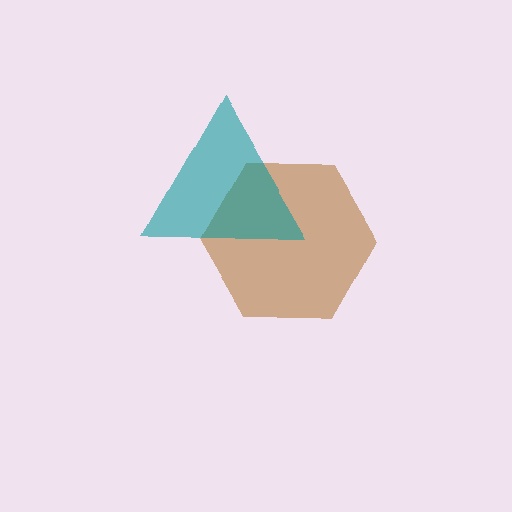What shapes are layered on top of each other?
The layered shapes are: a brown hexagon, a teal triangle.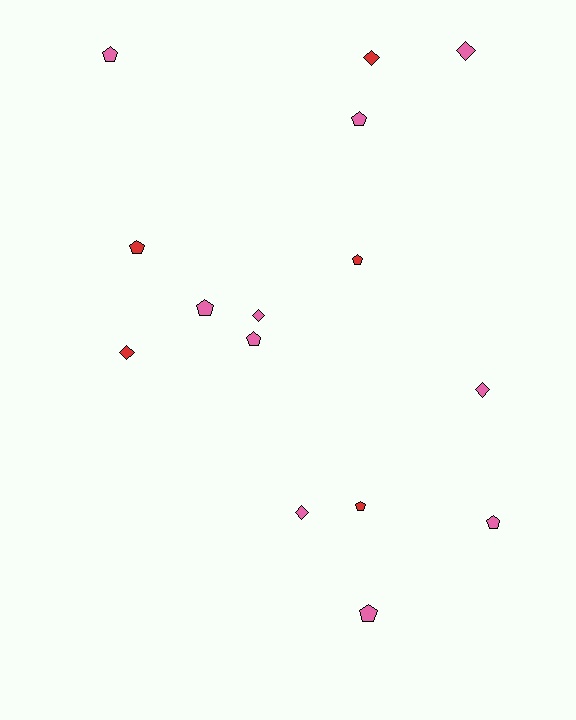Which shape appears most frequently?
Pentagon, with 9 objects.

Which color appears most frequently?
Pink, with 10 objects.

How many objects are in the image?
There are 15 objects.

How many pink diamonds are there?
There are 4 pink diamonds.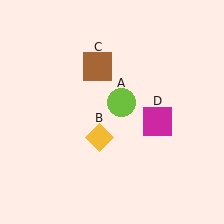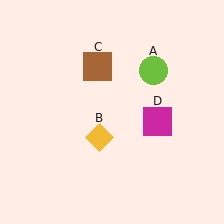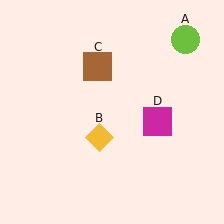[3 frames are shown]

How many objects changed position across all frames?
1 object changed position: lime circle (object A).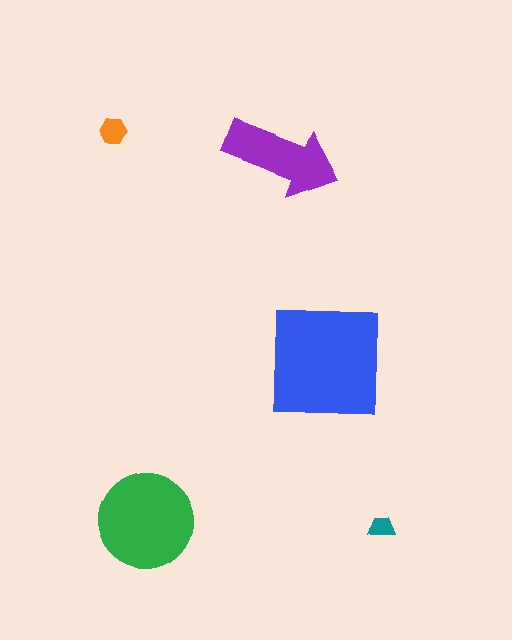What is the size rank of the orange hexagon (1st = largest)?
4th.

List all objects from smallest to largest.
The teal trapezoid, the orange hexagon, the purple arrow, the green circle, the blue square.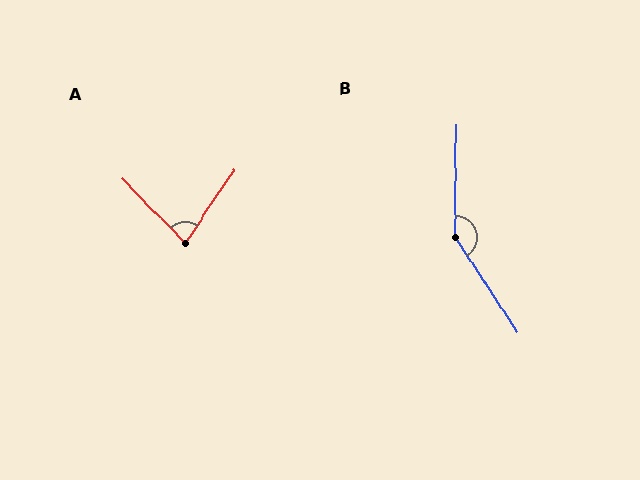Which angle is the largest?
B, at approximately 146 degrees.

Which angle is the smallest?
A, at approximately 79 degrees.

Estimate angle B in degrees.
Approximately 146 degrees.